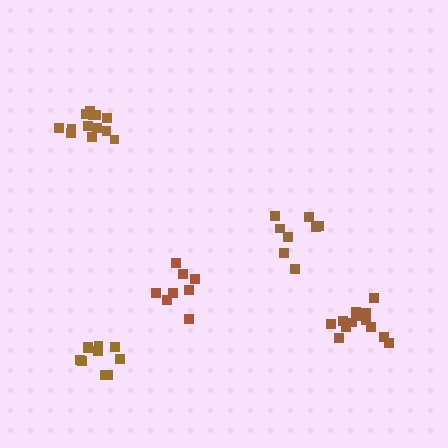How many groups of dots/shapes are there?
There are 5 groups.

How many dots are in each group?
Group 1: 14 dots, Group 2: 14 dots, Group 3: 10 dots, Group 4: 8 dots, Group 5: 8 dots (54 total).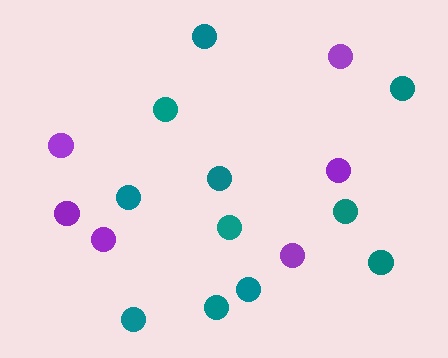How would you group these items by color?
There are 2 groups: one group of teal circles (11) and one group of purple circles (6).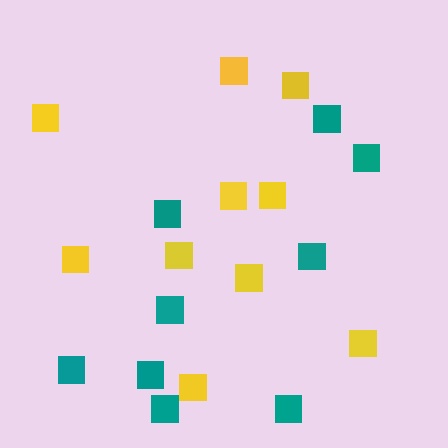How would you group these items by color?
There are 2 groups: one group of yellow squares (10) and one group of teal squares (9).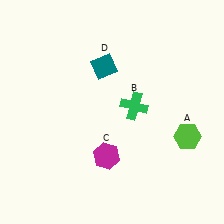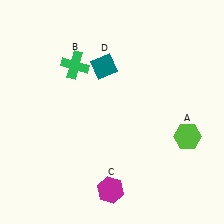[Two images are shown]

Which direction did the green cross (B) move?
The green cross (B) moved left.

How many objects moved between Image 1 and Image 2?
2 objects moved between the two images.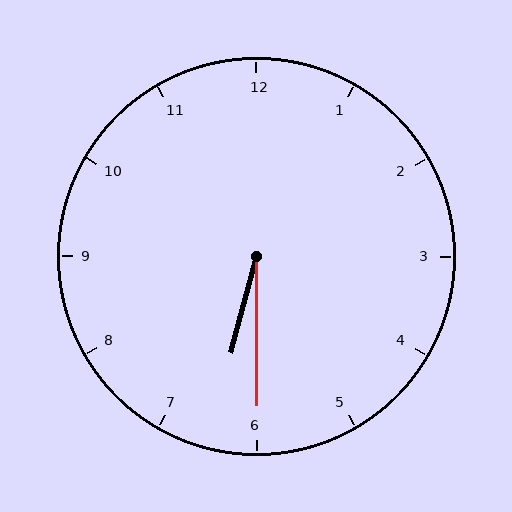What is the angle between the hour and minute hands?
Approximately 15 degrees.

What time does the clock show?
6:30.